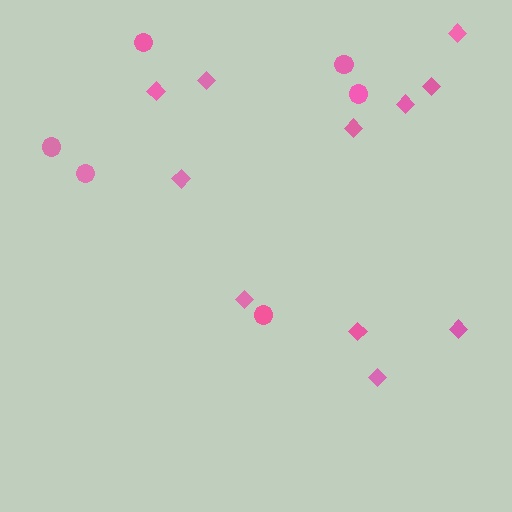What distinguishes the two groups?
There are 2 groups: one group of diamonds (11) and one group of circles (6).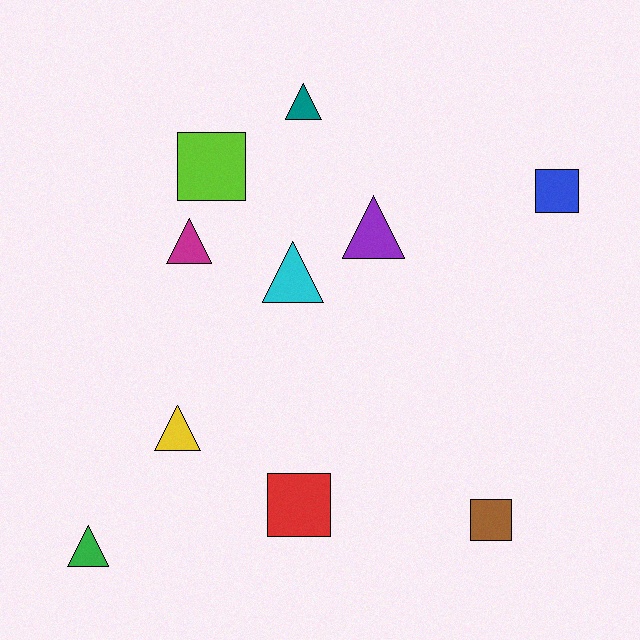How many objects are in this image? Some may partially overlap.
There are 10 objects.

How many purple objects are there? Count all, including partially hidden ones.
There is 1 purple object.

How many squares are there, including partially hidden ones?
There are 4 squares.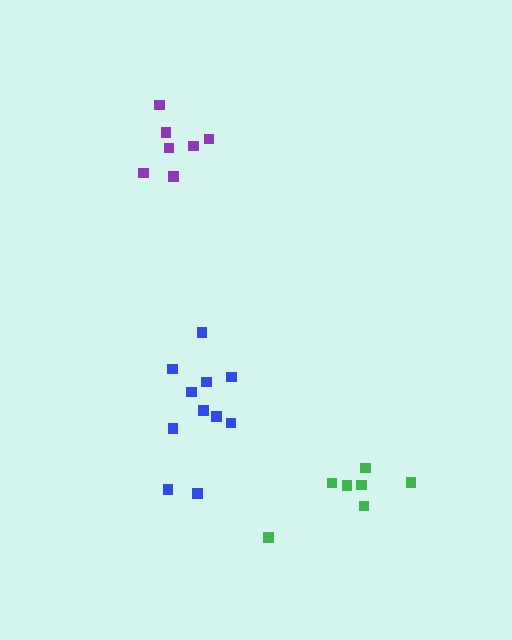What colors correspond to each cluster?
The clusters are colored: blue, purple, green.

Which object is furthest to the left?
The blue cluster is leftmost.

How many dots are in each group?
Group 1: 11 dots, Group 2: 7 dots, Group 3: 7 dots (25 total).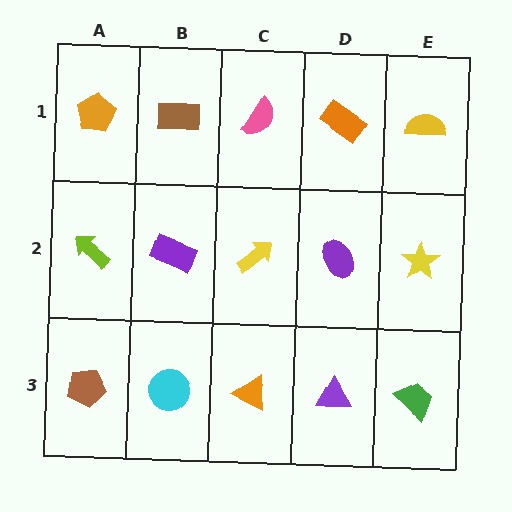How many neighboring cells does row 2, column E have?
3.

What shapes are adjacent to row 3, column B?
A purple rectangle (row 2, column B), a brown pentagon (row 3, column A), an orange triangle (row 3, column C).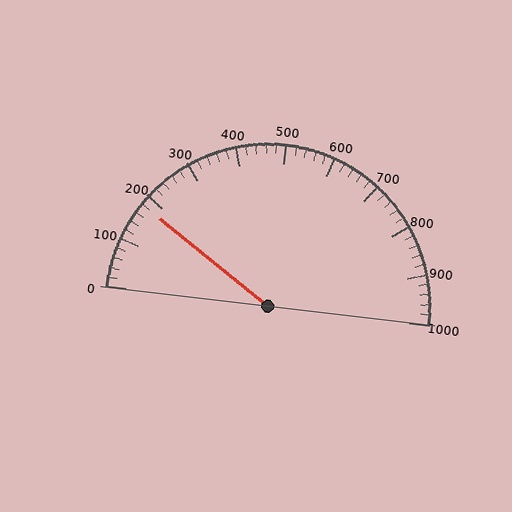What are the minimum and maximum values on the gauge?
The gauge ranges from 0 to 1000.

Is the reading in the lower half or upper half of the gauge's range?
The reading is in the lower half of the range (0 to 1000).